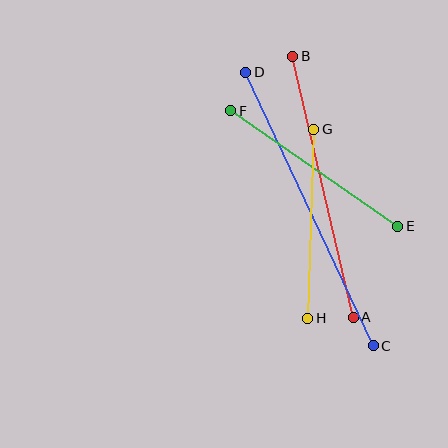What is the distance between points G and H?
The distance is approximately 189 pixels.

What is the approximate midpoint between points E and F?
The midpoint is at approximately (314, 168) pixels.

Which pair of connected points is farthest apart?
Points C and D are farthest apart.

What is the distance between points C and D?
The distance is approximately 301 pixels.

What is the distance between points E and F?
The distance is approximately 203 pixels.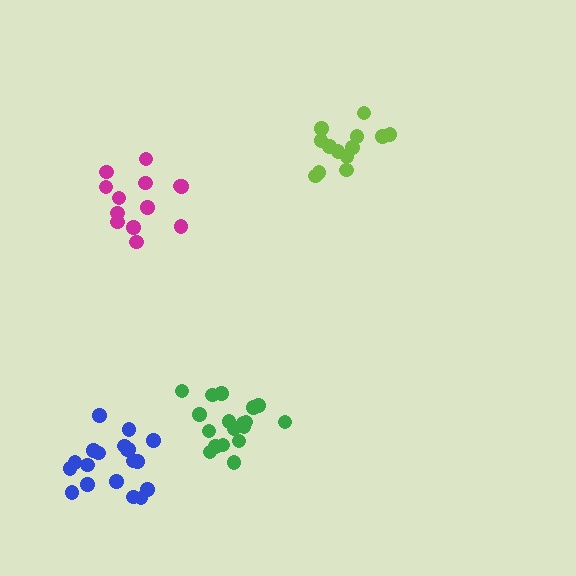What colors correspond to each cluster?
The clusters are colored: lime, magenta, green, blue.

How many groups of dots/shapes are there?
There are 4 groups.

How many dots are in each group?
Group 1: 14 dots, Group 2: 13 dots, Group 3: 18 dots, Group 4: 19 dots (64 total).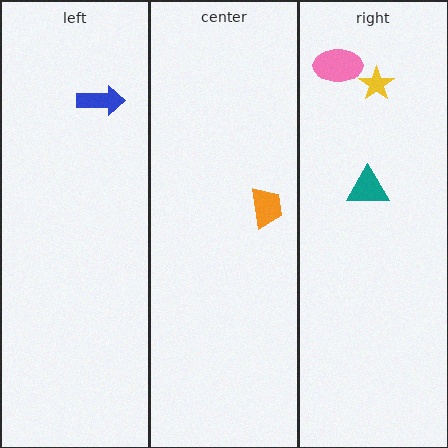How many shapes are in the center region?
1.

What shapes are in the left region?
The blue arrow.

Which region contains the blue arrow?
The left region.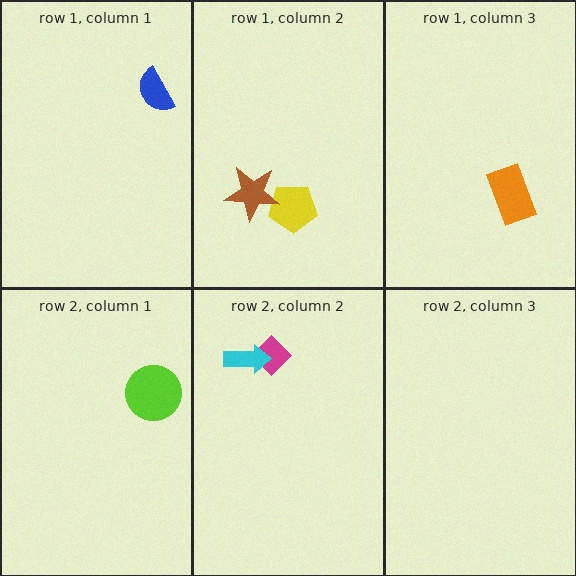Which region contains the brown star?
The row 1, column 2 region.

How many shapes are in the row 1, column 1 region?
1.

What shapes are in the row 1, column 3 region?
The orange rectangle.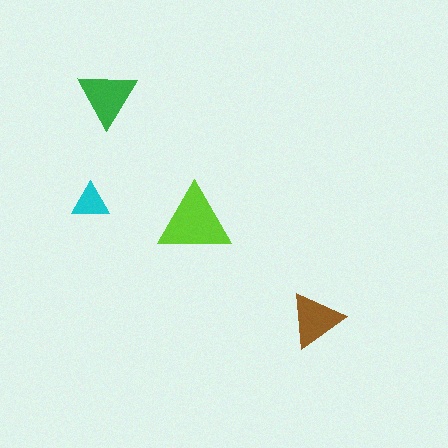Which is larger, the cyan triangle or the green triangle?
The green one.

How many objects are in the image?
There are 4 objects in the image.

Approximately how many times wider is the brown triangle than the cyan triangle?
About 1.5 times wider.